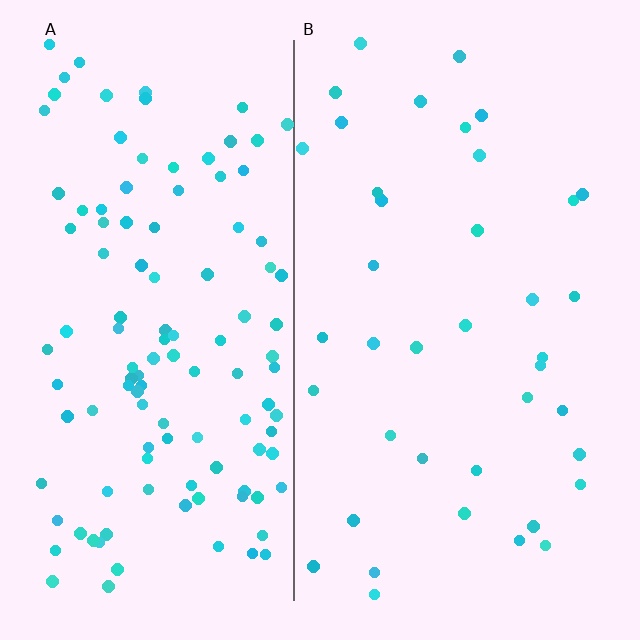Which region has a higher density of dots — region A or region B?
A (the left).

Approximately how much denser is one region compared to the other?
Approximately 3.0× — region A over region B.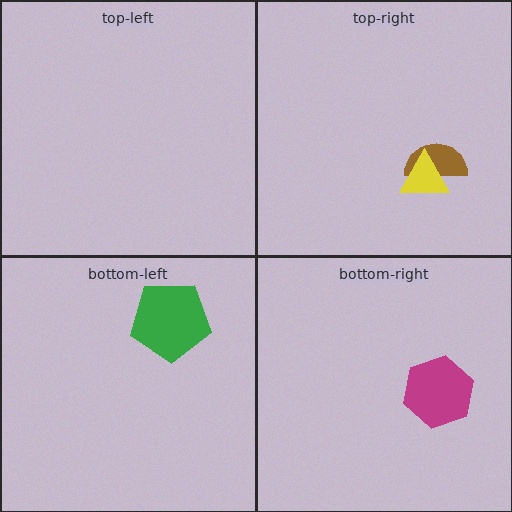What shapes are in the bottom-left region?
The green pentagon.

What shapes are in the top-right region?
The brown semicircle, the yellow triangle.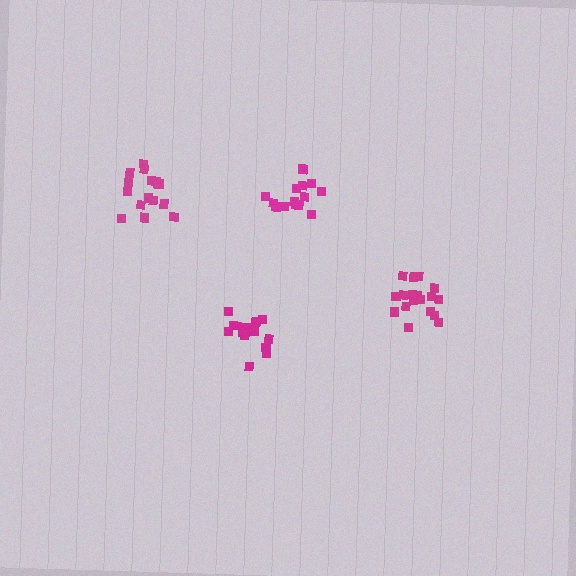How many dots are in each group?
Group 1: 17 dots, Group 2: 16 dots, Group 3: 14 dots, Group 4: 18 dots (65 total).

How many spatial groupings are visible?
There are 4 spatial groupings.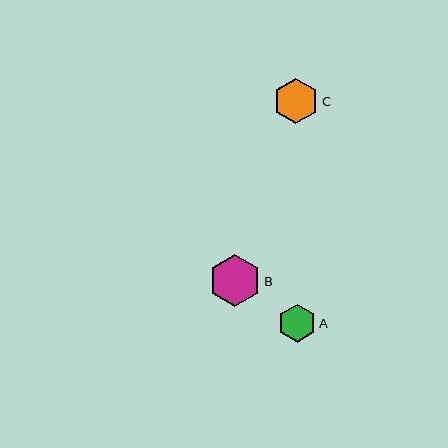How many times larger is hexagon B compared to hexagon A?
Hexagon B is approximately 1.4 times the size of hexagon A.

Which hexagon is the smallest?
Hexagon A is the smallest with a size of approximately 39 pixels.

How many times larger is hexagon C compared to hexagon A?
Hexagon C is approximately 1.2 times the size of hexagon A.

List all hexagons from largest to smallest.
From largest to smallest: B, C, A.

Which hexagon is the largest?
Hexagon B is the largest with a size of approximately 52 pixels.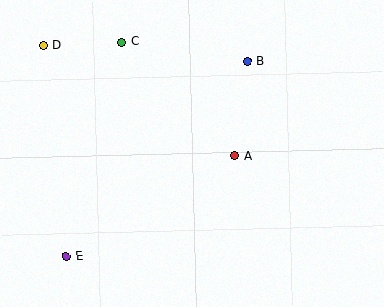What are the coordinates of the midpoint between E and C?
The midpoint between E and C is at (94, 149).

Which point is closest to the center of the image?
Point A at (235, 156) is closest to the center.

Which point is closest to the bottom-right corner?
Point A is closest to the bottom-right corner.